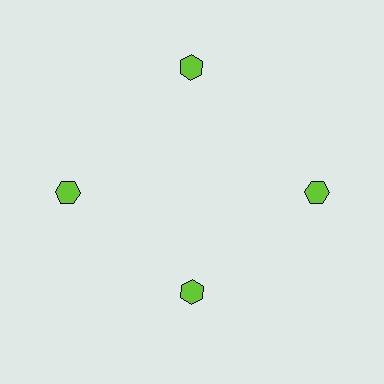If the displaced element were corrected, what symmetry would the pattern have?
It would have 4-fold rotational symmetry — the pattern would map onto itself every 90 degrees.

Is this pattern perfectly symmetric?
No. The 4 lime hexagons are arranged in a ring, but one element near the 6 o'clock position is pulled inward toward the center, breaking the 4-fold rotational symmetry.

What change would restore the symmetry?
The symmetry would be restored by moving it outward, back onto the ring so that all 4 hexagons sit at equal angles and equal distance from the center.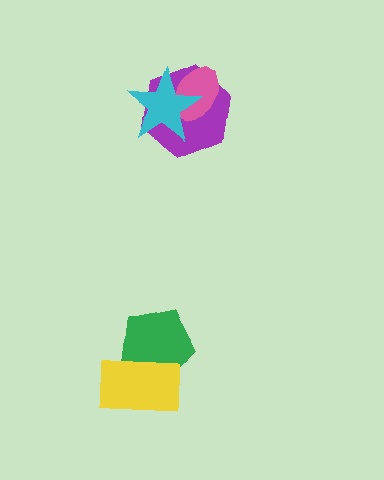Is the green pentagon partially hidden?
Yes, it is partially covered by another shape.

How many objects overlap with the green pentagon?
1 object overlaps with the green pentagon.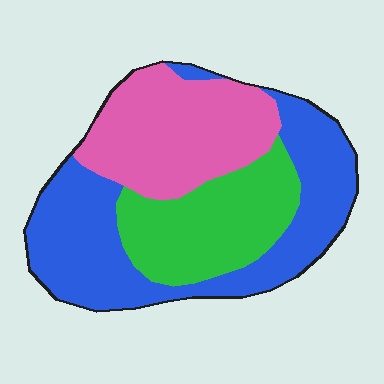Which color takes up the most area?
Blue, at roughly 45%.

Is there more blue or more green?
Blue.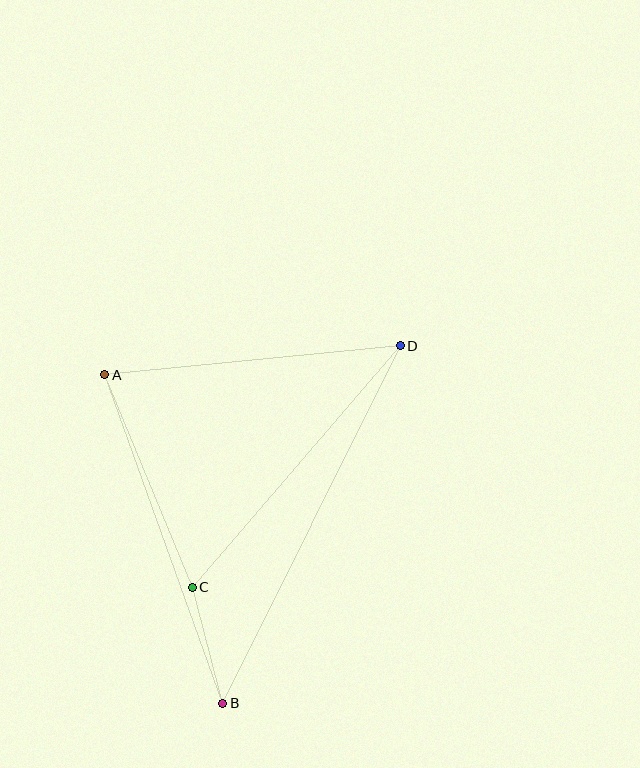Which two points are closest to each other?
Points B and C are closest to each other.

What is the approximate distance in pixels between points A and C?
The distance between A and C is approximately 230 pixels.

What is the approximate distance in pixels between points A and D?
The distance between A and D is approximately 297 pixels.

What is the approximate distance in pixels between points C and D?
The distance between C and D is approximately 319 pixels.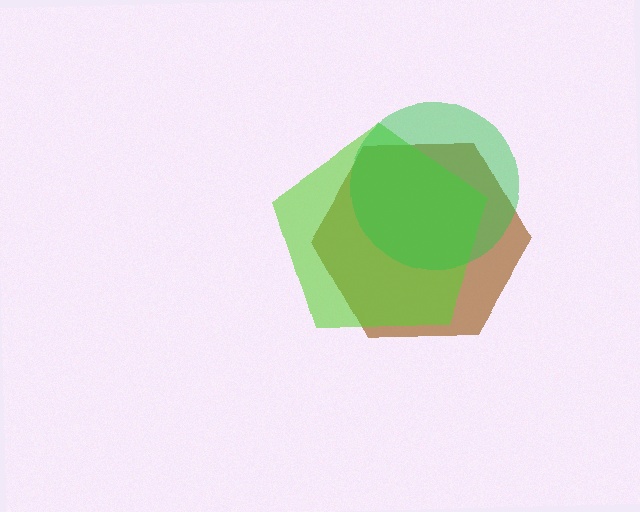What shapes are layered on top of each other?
The layered shapes are: a brown hexagon, a lime pentagon, a green circle.